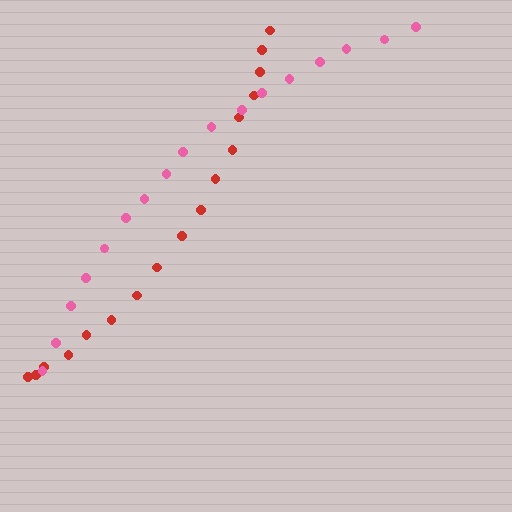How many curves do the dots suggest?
There are 2 distinct paths.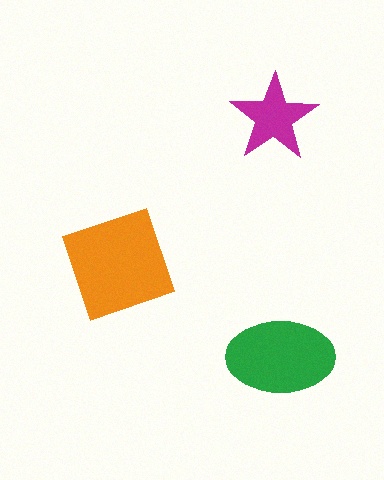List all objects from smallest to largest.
The magenta star, the green ellipse, the orange square.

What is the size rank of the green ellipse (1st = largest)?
2nd.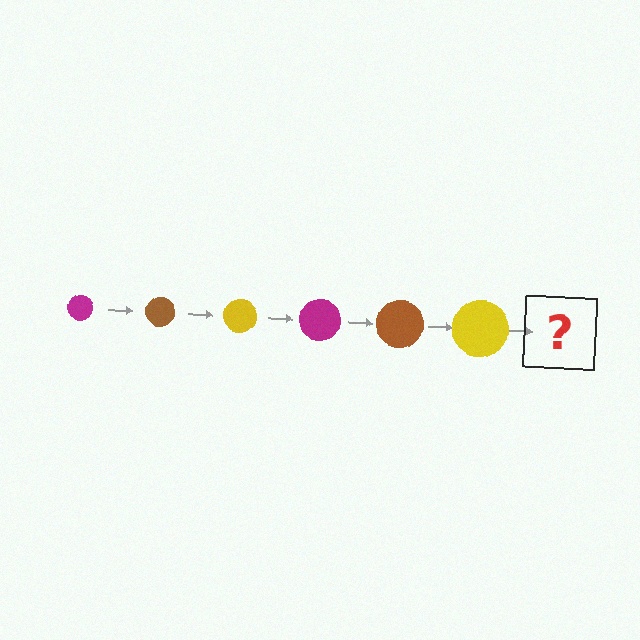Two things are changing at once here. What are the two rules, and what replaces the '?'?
The two rules are that the circle grows larger each step and the color cycles through magenta, brown, and yellow. The '?' should be a magenta circle, larger than the previous one.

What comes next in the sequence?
The next element should be a magenta circle, larger than the previous one.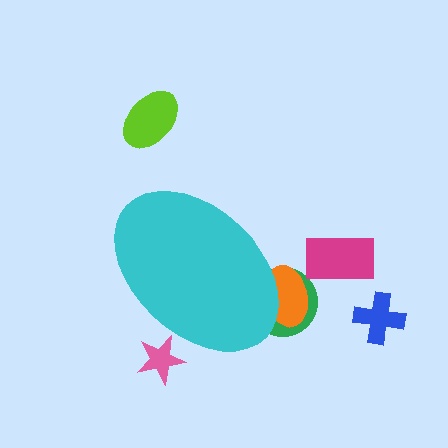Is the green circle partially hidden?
Yes, the green circle is partially hidden behind the cyan ellipse.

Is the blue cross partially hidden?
No, the blue cross is fully visible.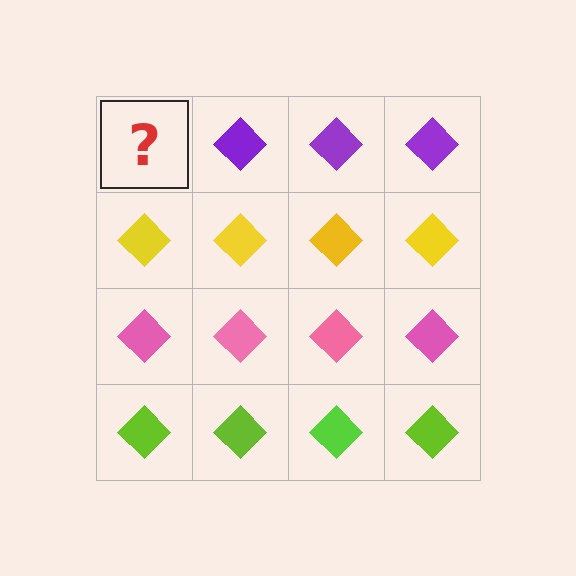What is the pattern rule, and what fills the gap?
The rule is that each row has a consistent color. The gap should be filled with a purple diamond.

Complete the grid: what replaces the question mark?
The question mark should be replaced with a purple diamond.